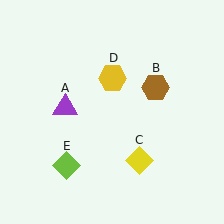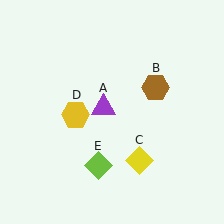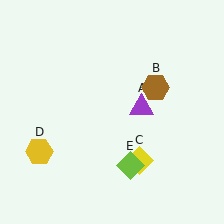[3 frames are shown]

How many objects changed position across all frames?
3 objects changed position: purple triangle (object A), yellow hexagon (object D), lime diamond (object E).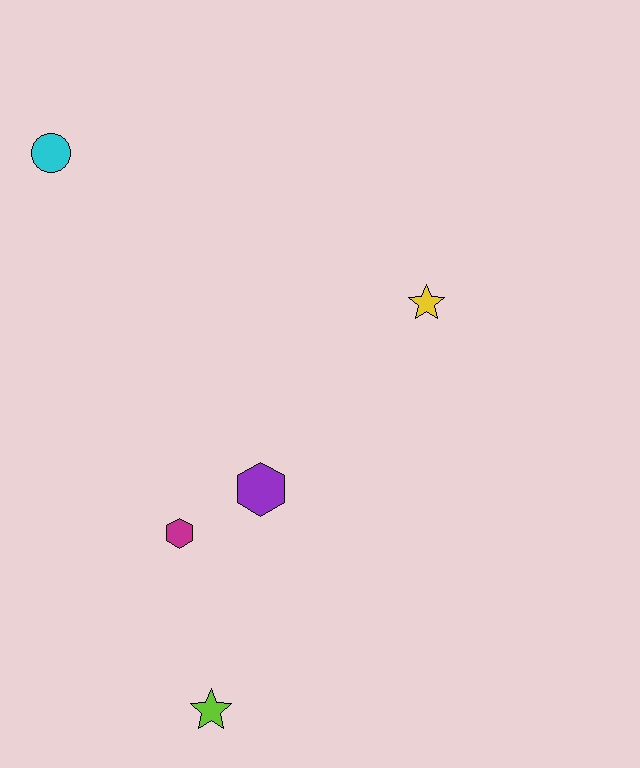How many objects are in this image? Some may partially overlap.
There are 5 objects.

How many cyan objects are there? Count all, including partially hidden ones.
There is 1 cyan object.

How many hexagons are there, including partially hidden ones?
There are 2 hexagons.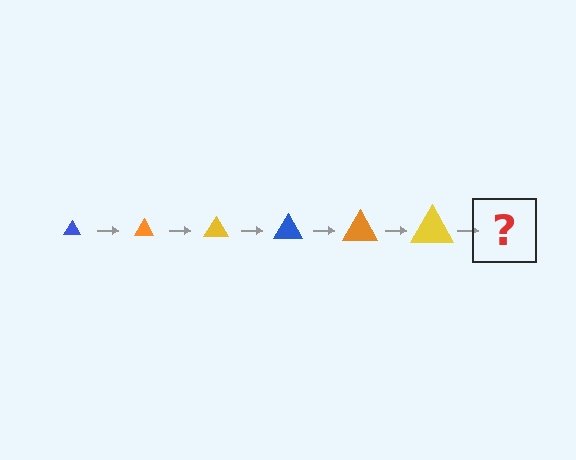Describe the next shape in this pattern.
It should be a blue triangle, larger than the previous one.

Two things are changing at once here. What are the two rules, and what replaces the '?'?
The two rules are that the triangle grows larger each step and the color cycles through blue, orange, and yellow. The '?' should be a blue triangle, larger than the previous one.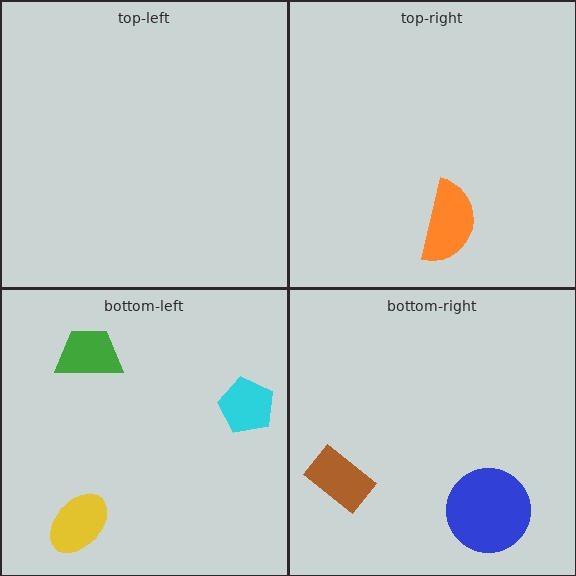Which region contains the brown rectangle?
The bottom-right region.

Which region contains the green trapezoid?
The bottom-left region.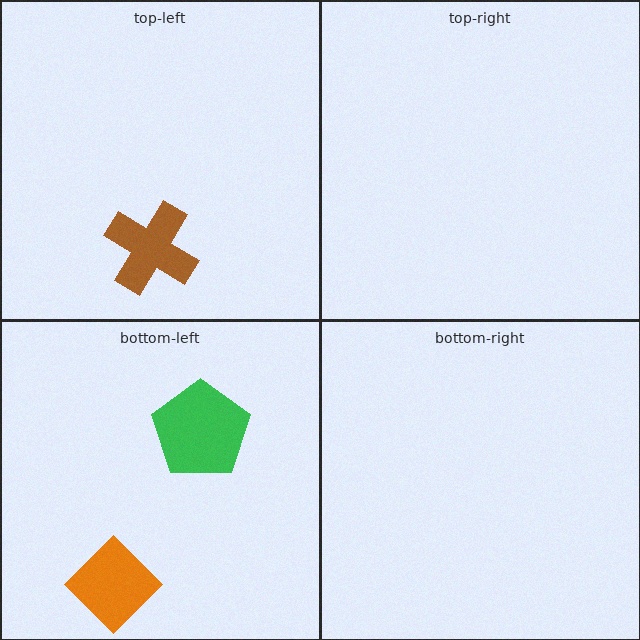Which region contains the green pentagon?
The bottom-left region.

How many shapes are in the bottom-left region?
2.